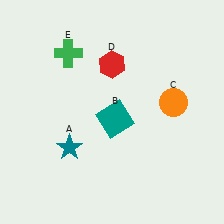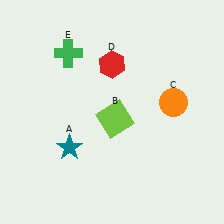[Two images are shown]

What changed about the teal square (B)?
In Image 1, B is teal. In Image 2, it changed to lime.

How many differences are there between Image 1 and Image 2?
There is 1 difference between the two images.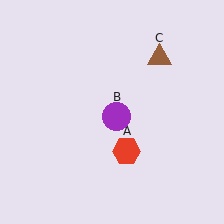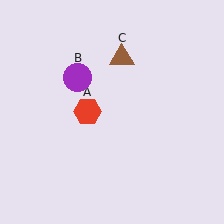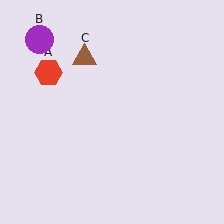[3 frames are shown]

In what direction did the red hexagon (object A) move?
The red hexagon (object A) moved up and to the left.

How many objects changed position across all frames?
3 objects changed position: red hexagon (object A), purple circle (object B), brown triangle (object C).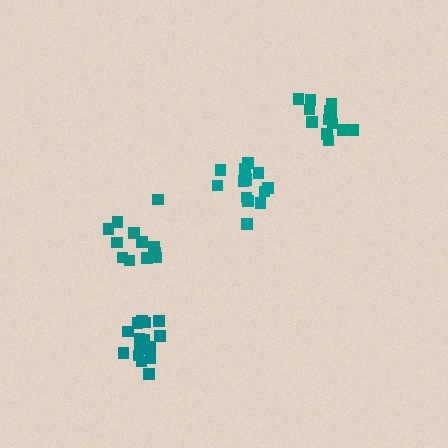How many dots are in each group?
Group 1: 14 dots, Group 2: 12 dots, Group 3: 16 dots, Group 4: 13 dots (55 total).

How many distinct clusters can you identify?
There are 4 distinct clusters.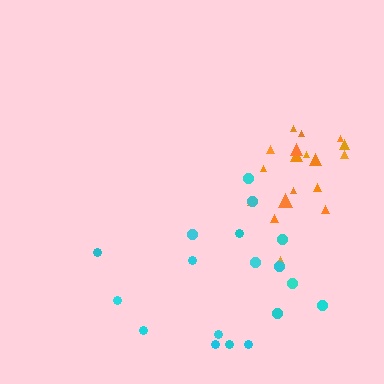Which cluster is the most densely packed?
Orange.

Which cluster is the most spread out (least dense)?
Cyan.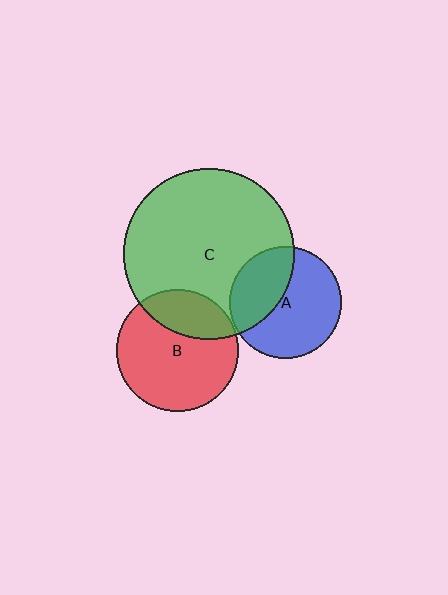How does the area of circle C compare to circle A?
Approximately 2.3 times.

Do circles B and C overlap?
Yes.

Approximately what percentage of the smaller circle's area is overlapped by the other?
Approximately 30%.